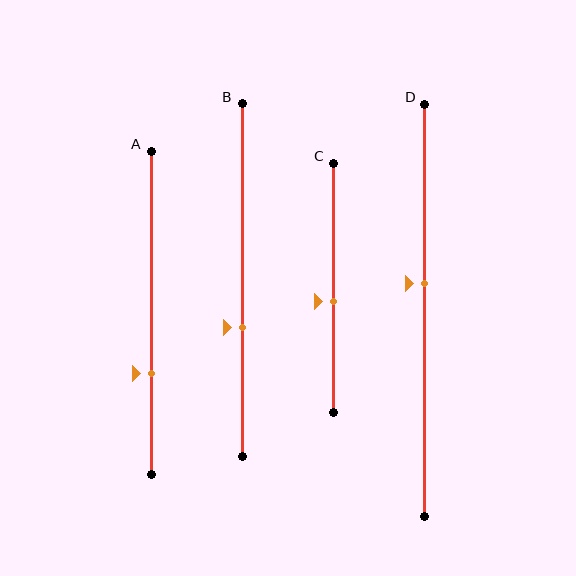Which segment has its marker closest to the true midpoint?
Segment C has its marker closest to the true midpoint.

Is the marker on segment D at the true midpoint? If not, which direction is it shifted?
No, the marker on segment D is shifted upward by about 6% of the segment length.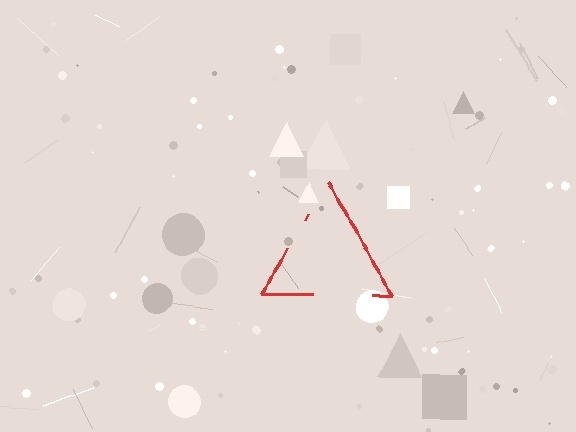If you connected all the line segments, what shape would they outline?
They would outline a triangle.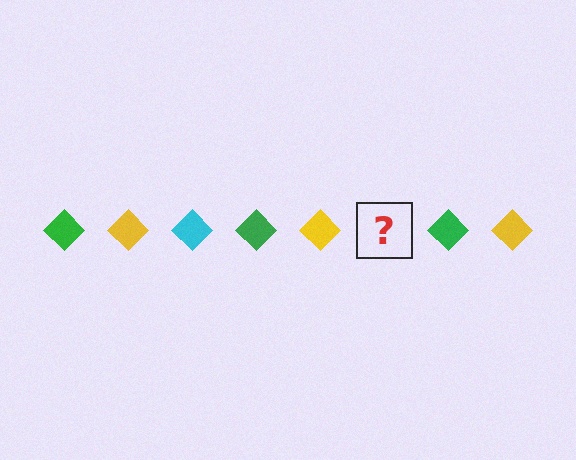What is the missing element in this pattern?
The missing element is a cyan diamond.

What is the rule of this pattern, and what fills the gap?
The rule is that the pattern cycles through green, yellow, cyan diamonds. The gap should be filled with a cyan diamond.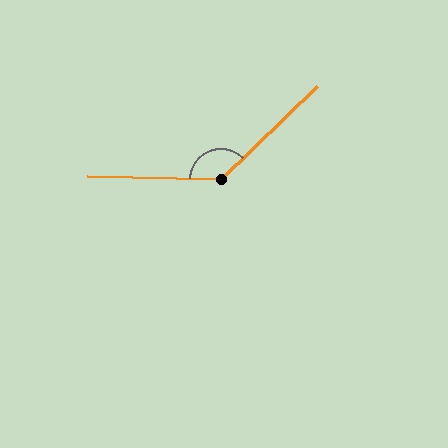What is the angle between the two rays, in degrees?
Approximately 134 degrees.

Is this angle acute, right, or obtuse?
It is obtuse.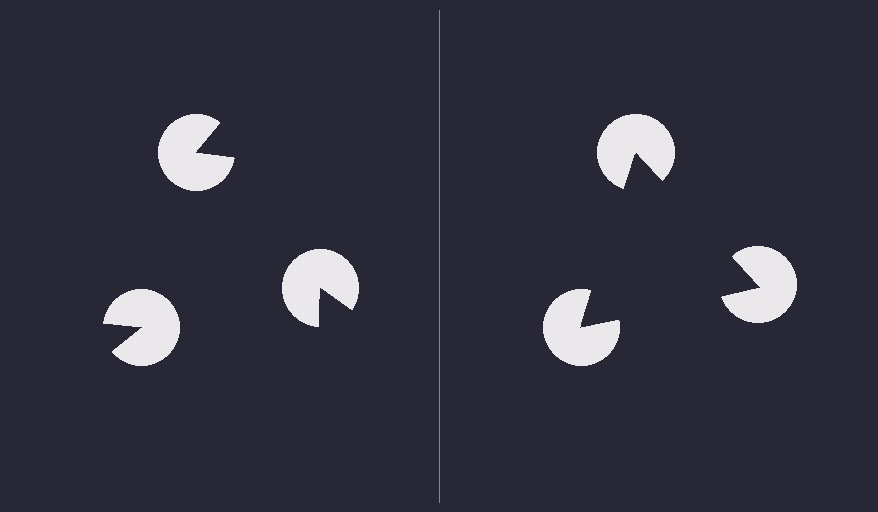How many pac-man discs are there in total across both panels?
6 — 3 on each side.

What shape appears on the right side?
An illusory triangle.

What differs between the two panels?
The pac-man discs are positioned identically on both sides; only the wedge orientations differ. On the right they align to a triangle; on the left they are misaligned.